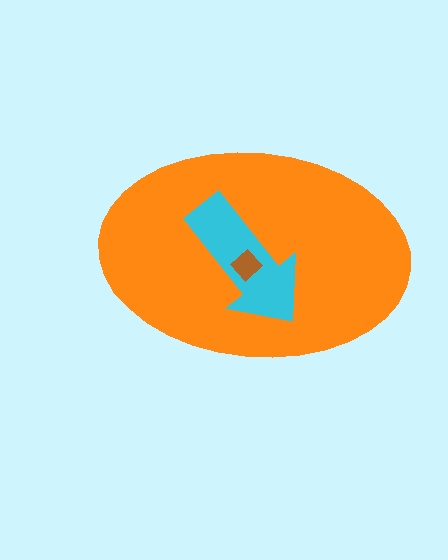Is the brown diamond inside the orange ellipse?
Yes.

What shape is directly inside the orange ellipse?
The cyan arrow.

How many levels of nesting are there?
3.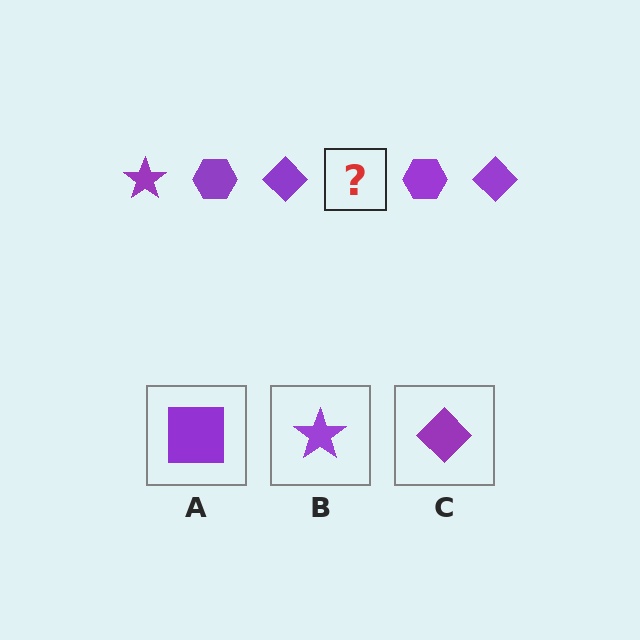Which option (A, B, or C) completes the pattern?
B.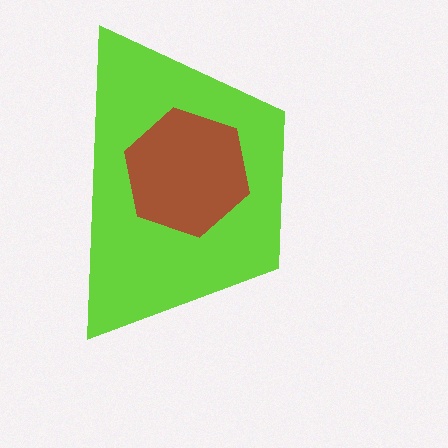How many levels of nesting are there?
2.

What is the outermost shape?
The lime trapezoid.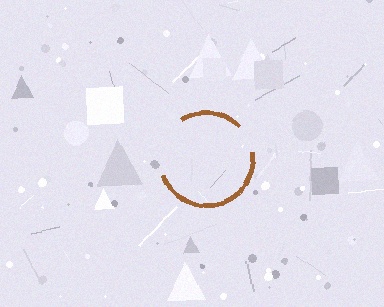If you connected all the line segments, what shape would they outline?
They would outline a circle.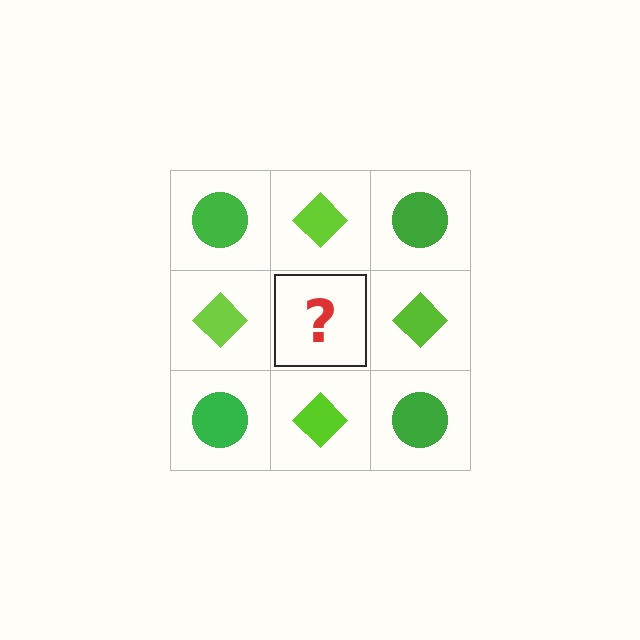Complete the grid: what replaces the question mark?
The question mark should be replaced with a green circle.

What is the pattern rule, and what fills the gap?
The rule is that it alternates green circle and lime diamond in a checkerboard pattern. The gap should be filled with a green circle.